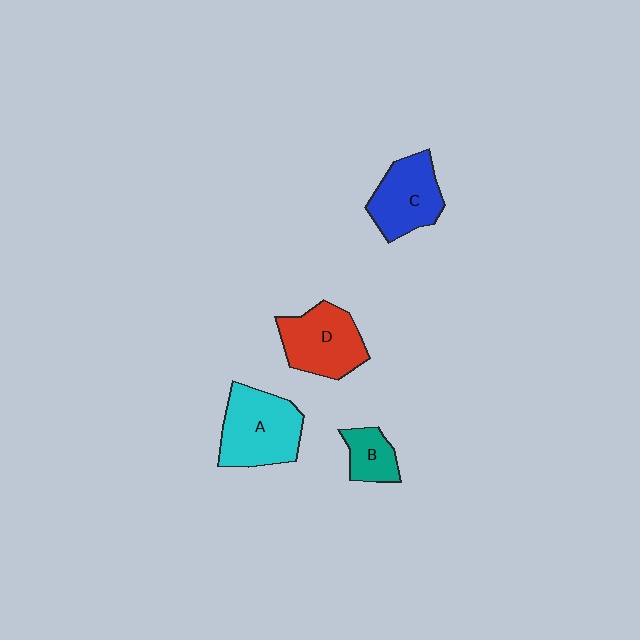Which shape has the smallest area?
Shape B (teal).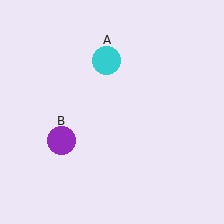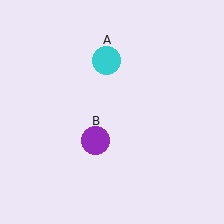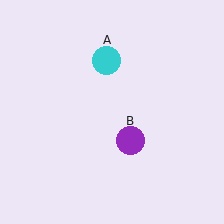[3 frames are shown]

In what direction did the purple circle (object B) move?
The purple circle (object B) moved right.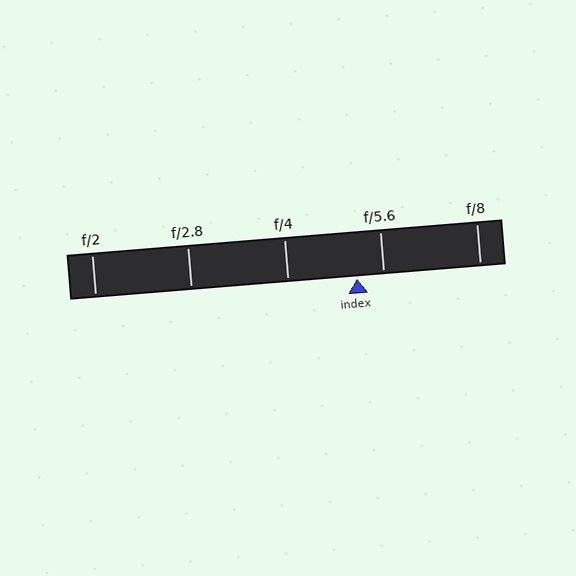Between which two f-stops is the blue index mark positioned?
The index mark is between f/4 and f/5.6.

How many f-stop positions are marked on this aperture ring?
There are 5 f-stop positions marked.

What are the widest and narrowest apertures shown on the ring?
The widest aperture shown is f/2 and the narrowest is f/8.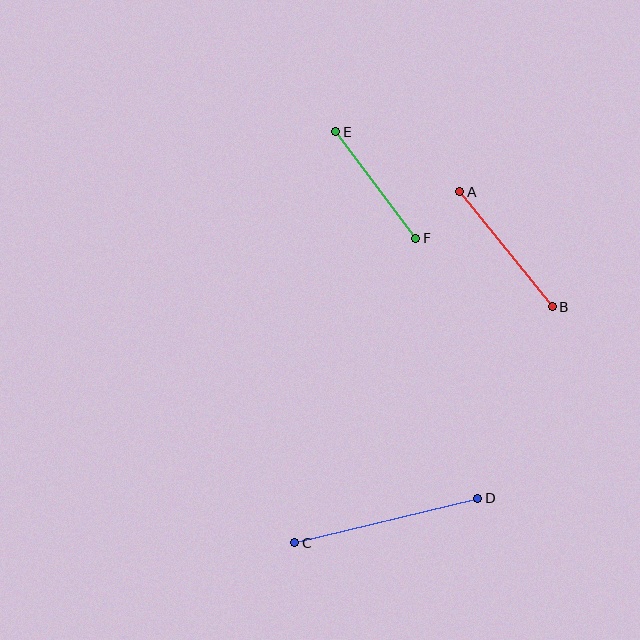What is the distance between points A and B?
The distance is approximately 148 pixels.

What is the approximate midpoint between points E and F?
The midpoint is at approximately (376, 185) pixels.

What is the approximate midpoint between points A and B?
The midpoint is at approximately (506, 249) pixels.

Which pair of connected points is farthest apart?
Points C and D are farthest apart.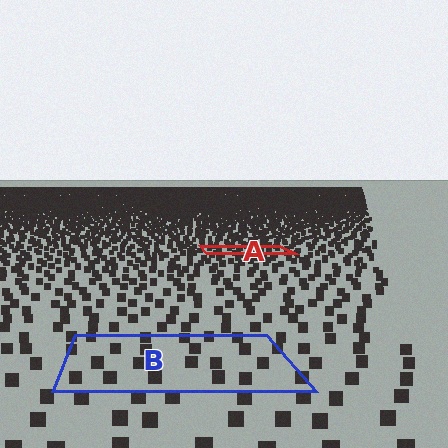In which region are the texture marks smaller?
The texture marks are smaller in region A, because it is farther away.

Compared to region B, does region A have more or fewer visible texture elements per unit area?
Region A has more texture elements per unit area — they are packed more densely because it is farther away.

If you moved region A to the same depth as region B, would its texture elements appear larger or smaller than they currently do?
They would appear larger. At a closer depth, the same texture elements are projected at a bigger on-screen size.